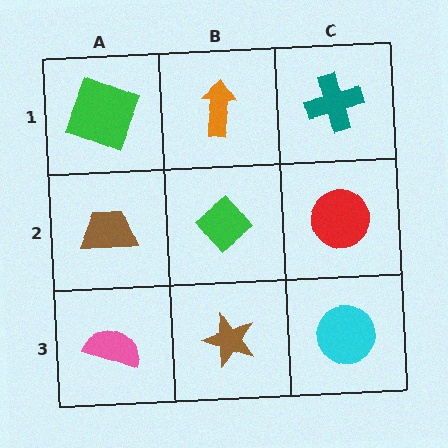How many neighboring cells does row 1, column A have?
2.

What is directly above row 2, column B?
An orange arrow.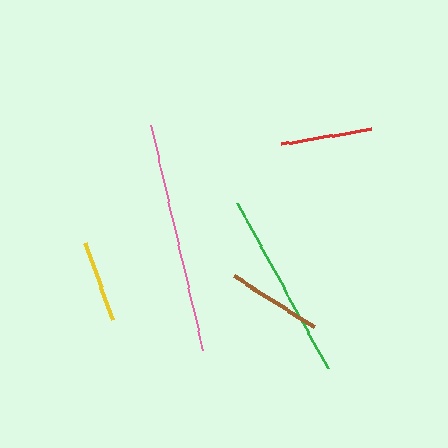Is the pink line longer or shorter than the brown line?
The pink line is longer than the brown line.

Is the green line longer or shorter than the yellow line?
The green line is longer than the yellow line.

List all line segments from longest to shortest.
From longest to shortest: pink, green, brown, red, yellow.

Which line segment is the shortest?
The yellow line is the shortest at approximately 83 pixels.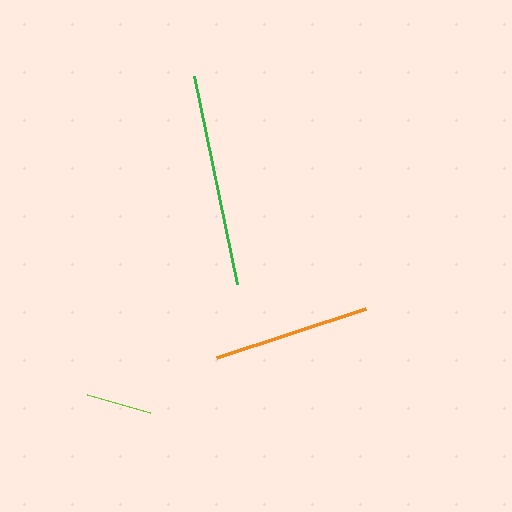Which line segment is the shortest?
The lime line is the shortest at approximately 65 pixels.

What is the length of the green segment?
The green segment is approximately 212 pixels long.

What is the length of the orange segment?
The orange segment is approximately 157 pixels long.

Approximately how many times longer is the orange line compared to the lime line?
The orange line is approximately 2.4 times the length of the lime line.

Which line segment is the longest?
The green line is the longest at approximately 212 pixels.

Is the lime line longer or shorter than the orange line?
The orange line is longer than the lime line.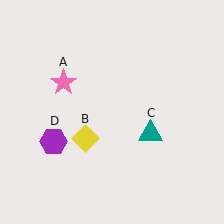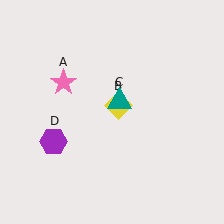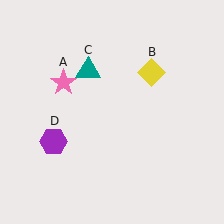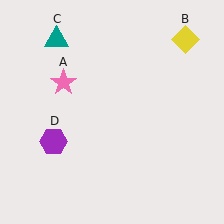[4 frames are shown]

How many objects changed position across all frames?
2 objects changed position: yellow diamond (object B), teal triangle (object C).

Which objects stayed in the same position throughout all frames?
Pink star (object A) and purple hexagon (object D) remained stationary.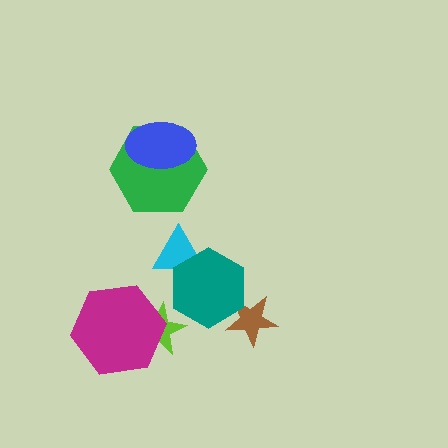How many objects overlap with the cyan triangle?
1 object overlaps with the cyan triangle.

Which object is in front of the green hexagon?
The blue ellipse is in front of the green hexagon.